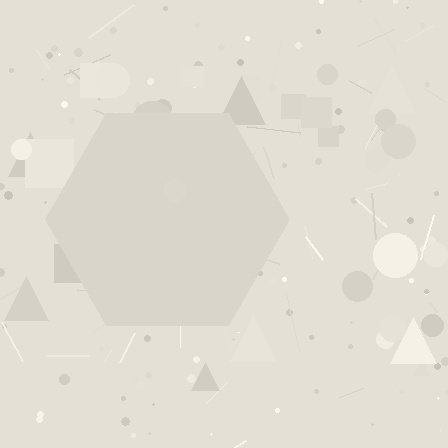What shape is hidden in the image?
A hexagon is hidden in the image.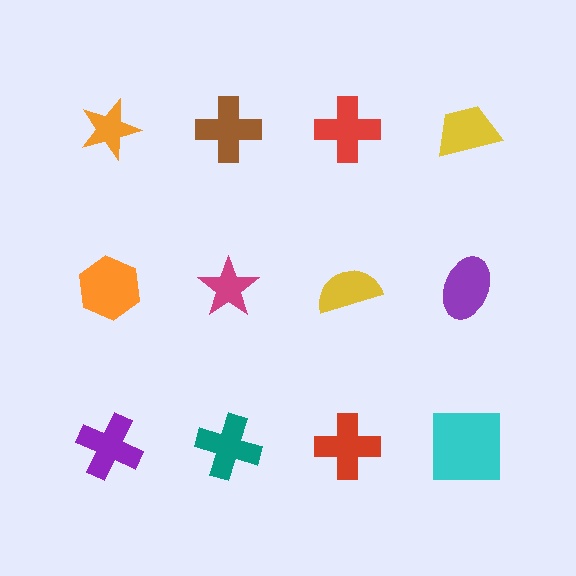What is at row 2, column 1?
An orange hexagon.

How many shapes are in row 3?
4 shapes.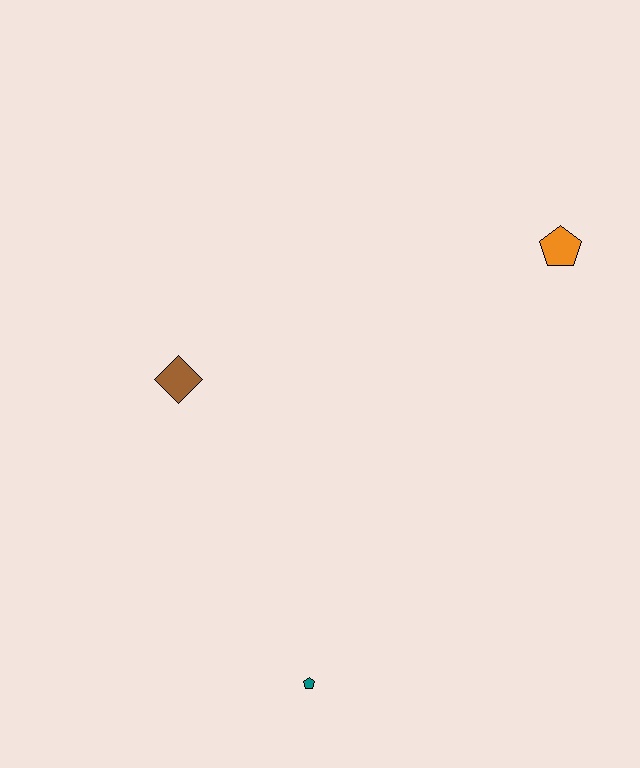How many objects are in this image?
There are 3 objects.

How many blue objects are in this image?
There are no blue objects.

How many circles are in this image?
There are no circles.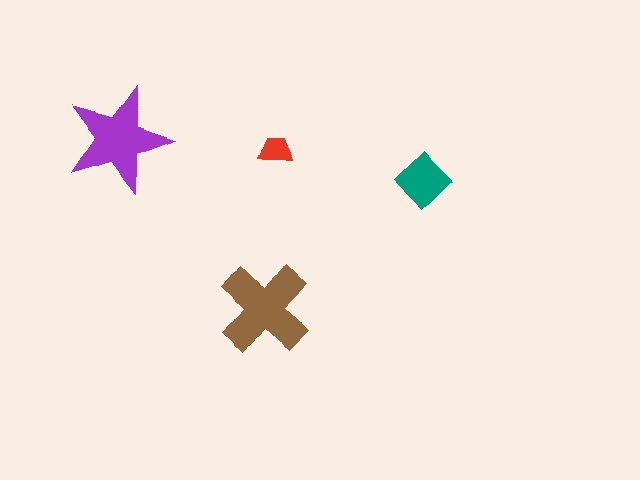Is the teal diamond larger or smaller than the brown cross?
Smaller.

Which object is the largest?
The brown cross.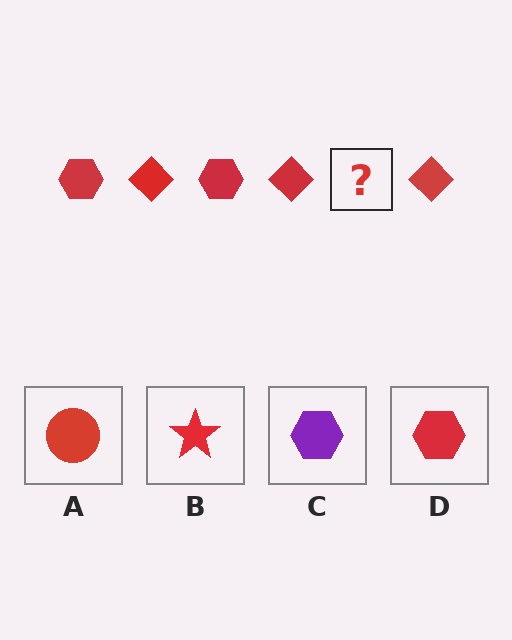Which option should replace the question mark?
Option D.